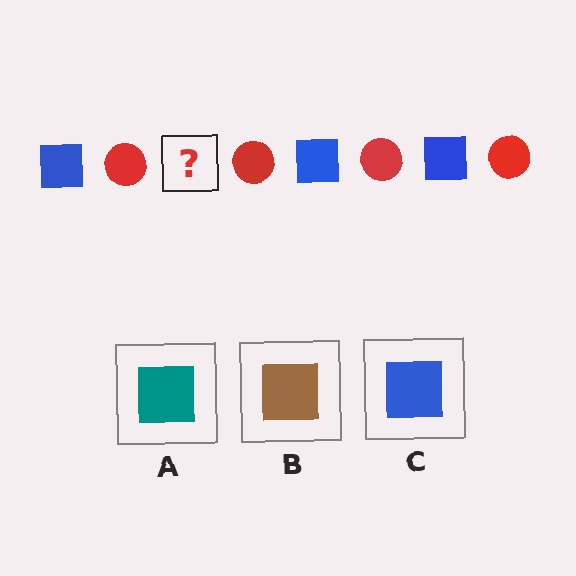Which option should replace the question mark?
Option C.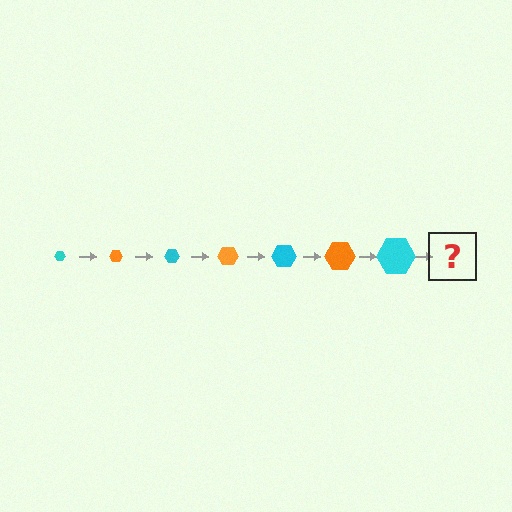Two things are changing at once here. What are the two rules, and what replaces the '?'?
The two rules are that the hexagon grows larger each step and the color cycles through cyan and orange. The '?' should be an orange hexagon, larger than the previous one.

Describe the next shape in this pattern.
It should be an orange hexagon, larger than the previous one.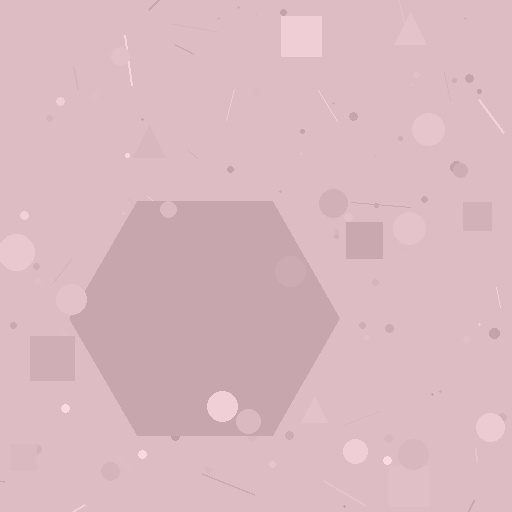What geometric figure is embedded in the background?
A hexagon is embedded in the background.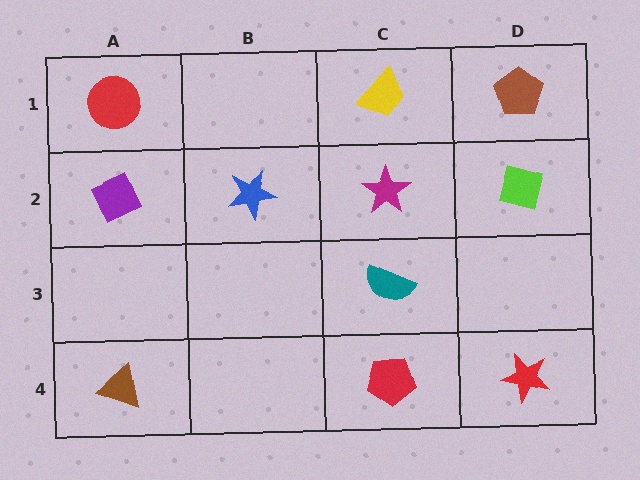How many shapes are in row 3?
1 shape.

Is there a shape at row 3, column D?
No, that cell is empty.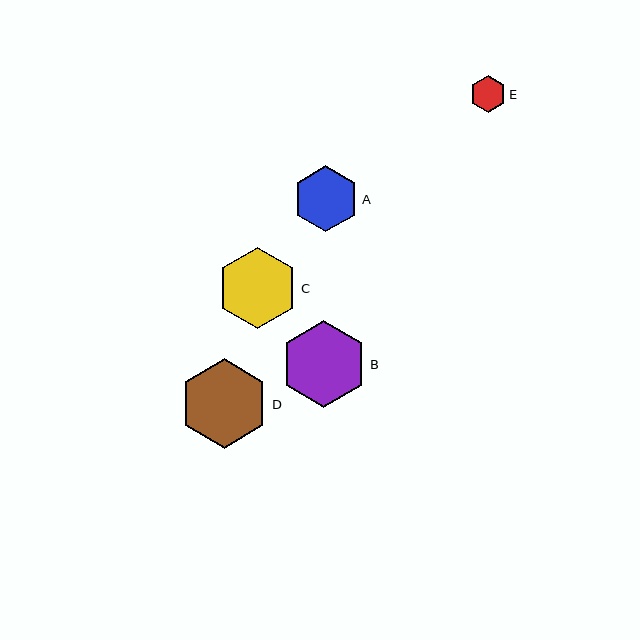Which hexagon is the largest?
Hexagon D is the largest with a size of approximately 89 pixels.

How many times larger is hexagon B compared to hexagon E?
Hexagon B is approximately 2.4 times the size of hexagon E.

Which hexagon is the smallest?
Hexagon E is the smallest with a size of approximately 36 pixels.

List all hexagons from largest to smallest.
From largest to smallest: D, B, C, A, E.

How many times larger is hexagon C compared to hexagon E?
Hexagon C is approximately 2.2 times the size of hexagon E.